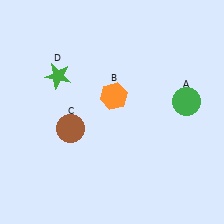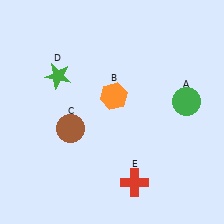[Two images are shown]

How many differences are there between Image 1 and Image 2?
There is 1 difference between the two images.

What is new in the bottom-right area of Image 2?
A red cross (E) was added in the bottom-right area of Image 2.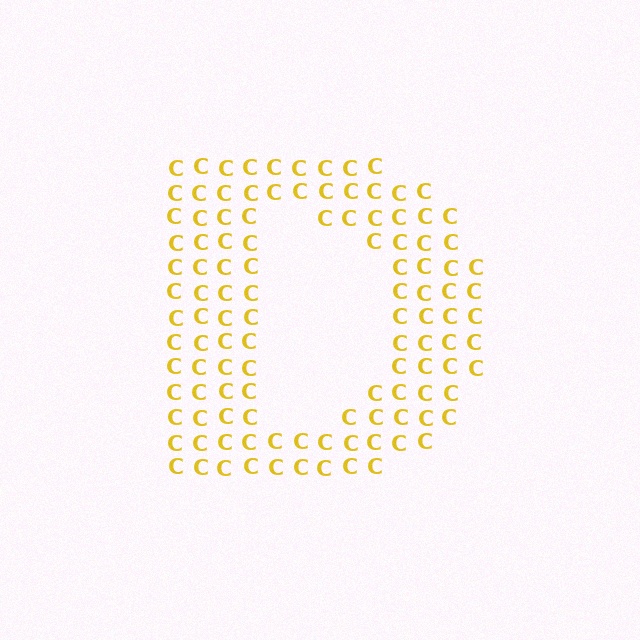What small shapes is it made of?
It is made of small letter C's.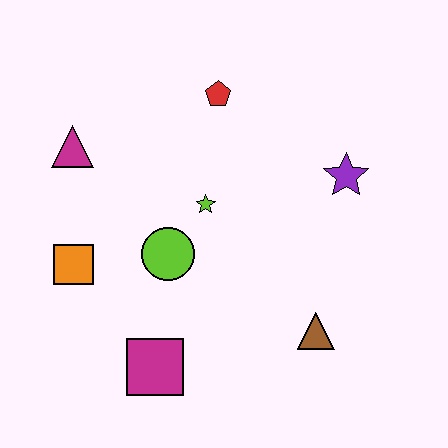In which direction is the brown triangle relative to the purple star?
The brown triangle is below the purple star.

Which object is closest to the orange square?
The lime circle is closest to the orange square.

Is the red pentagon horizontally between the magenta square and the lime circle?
No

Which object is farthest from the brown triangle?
The magenta triangle is farthest from the brown triangle.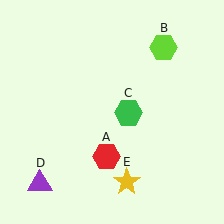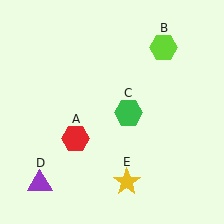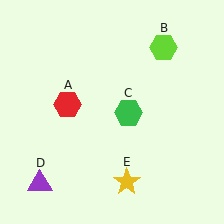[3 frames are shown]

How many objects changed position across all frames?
1 object changed position: red hexagon (object A).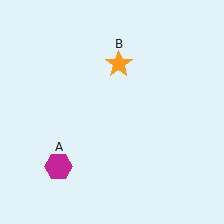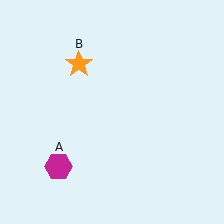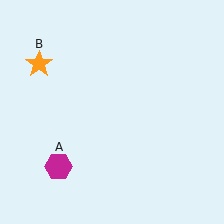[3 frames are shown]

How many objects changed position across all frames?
1 object changed position: orange star (object B).